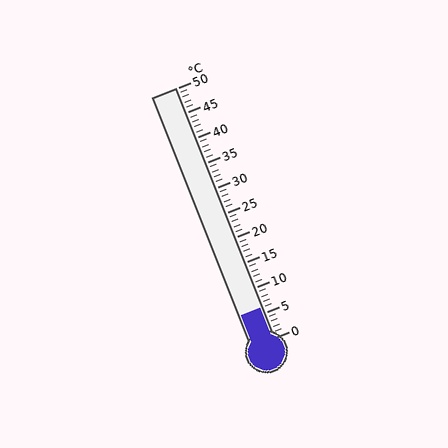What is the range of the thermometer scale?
The thermometer scale ranges from 0°C to 50°C.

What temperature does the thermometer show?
The thermometer shows approximately 6°C.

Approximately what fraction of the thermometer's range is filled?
The thermometer is filled to approximately 10% of its range.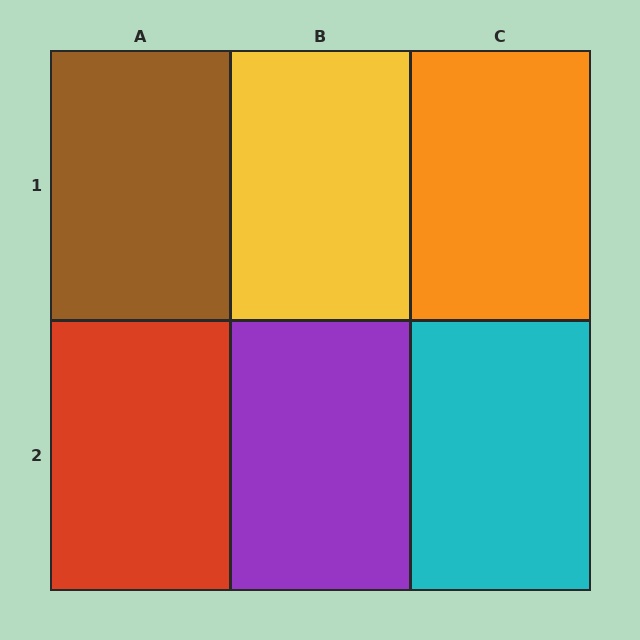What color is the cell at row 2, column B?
Purple.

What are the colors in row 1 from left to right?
Brown, yellow, orange.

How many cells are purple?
1 cell is purple.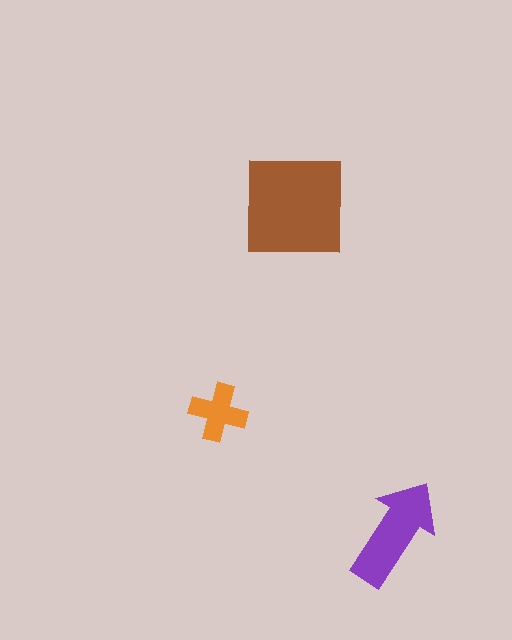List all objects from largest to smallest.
The brown square, the purple arrow, the orange cross.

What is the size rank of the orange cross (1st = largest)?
3rd.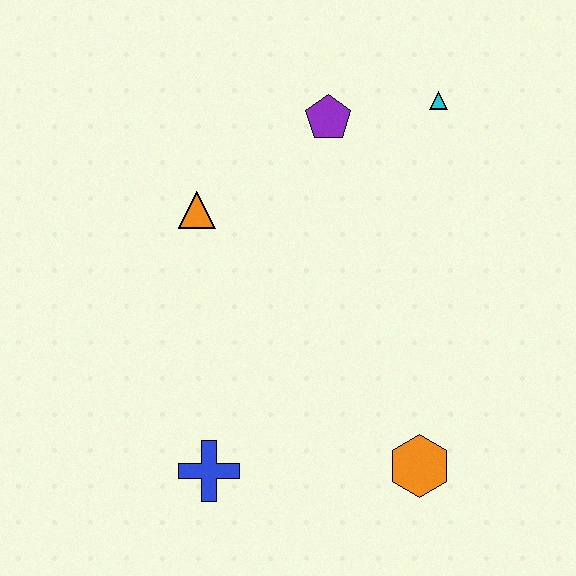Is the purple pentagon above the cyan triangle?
No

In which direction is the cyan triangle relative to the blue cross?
The cyan triangle is above the blue cross.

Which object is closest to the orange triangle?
The purple pentagon is closest to the orange triangle.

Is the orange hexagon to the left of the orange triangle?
No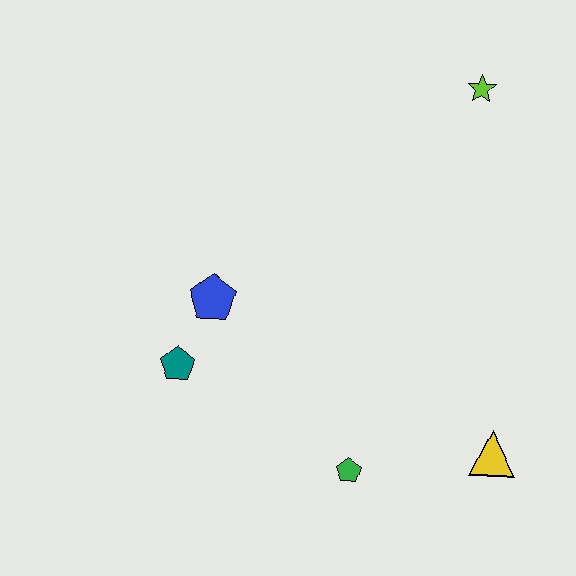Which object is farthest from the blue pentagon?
The lime star is farthest from the blue pentagon.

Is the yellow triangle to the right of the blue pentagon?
Yes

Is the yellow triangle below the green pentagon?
No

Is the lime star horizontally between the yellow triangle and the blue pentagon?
Yes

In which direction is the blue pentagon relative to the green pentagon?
The blue pentagon is above the green pentagon.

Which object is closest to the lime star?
The blue pentagon is closest to the lime star.